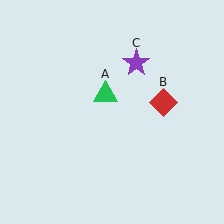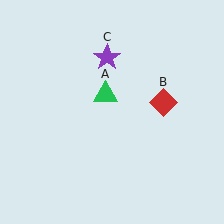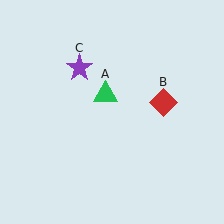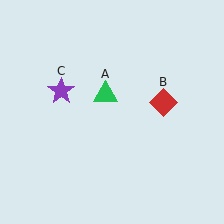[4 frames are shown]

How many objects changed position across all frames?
1 object changed position: purple star (object C).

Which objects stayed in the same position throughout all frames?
Green triangle (object A) and red diamond (object B) remained stationary.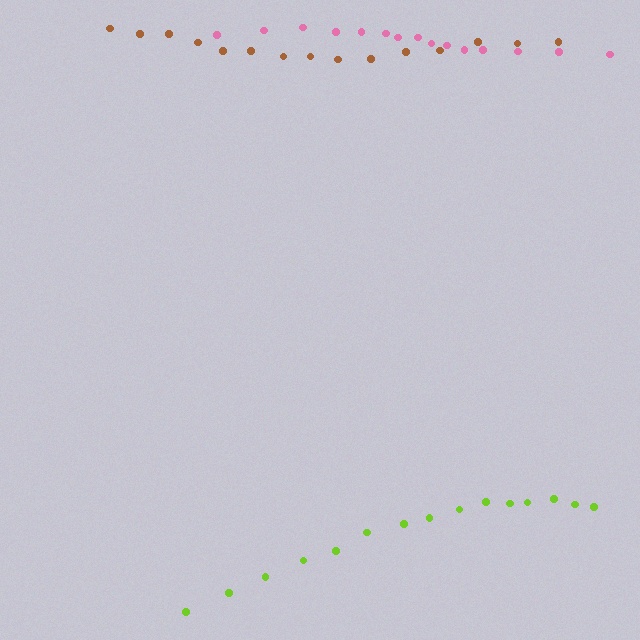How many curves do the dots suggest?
There are 3 distinct paths.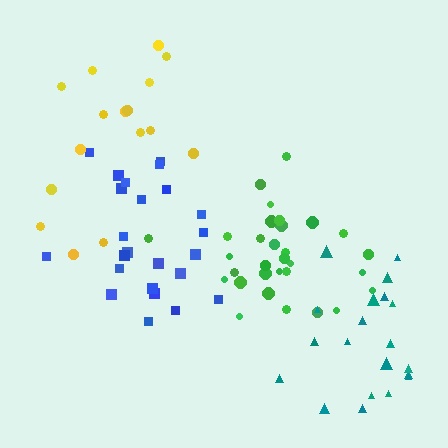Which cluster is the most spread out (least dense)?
Yellow.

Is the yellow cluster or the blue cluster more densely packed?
Blue.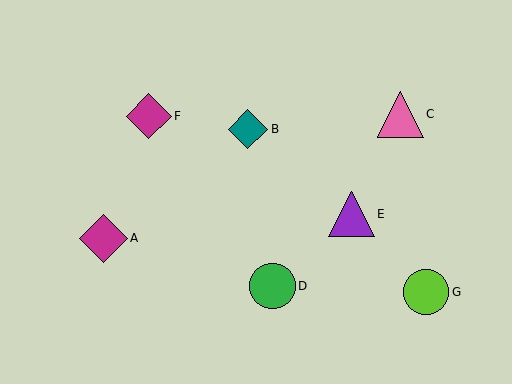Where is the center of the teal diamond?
The center of the teal diamond is at (248, 129).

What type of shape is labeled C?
Shape C is a pink triangle.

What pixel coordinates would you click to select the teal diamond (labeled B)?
Click at (248, 129) to select the teal diamond B.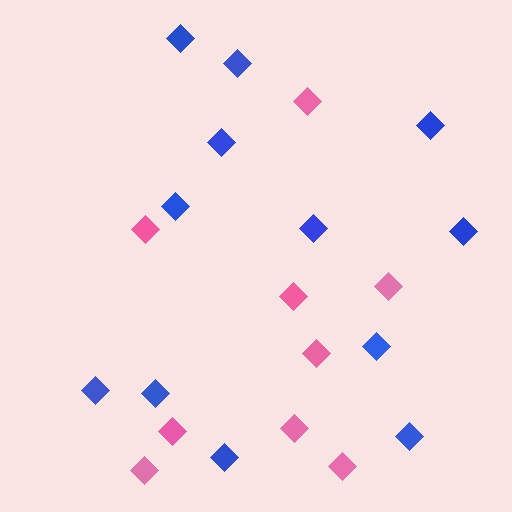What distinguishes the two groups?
There are 2 groups: one group of blue diamonds (12) and one group of pink diamonds (9).